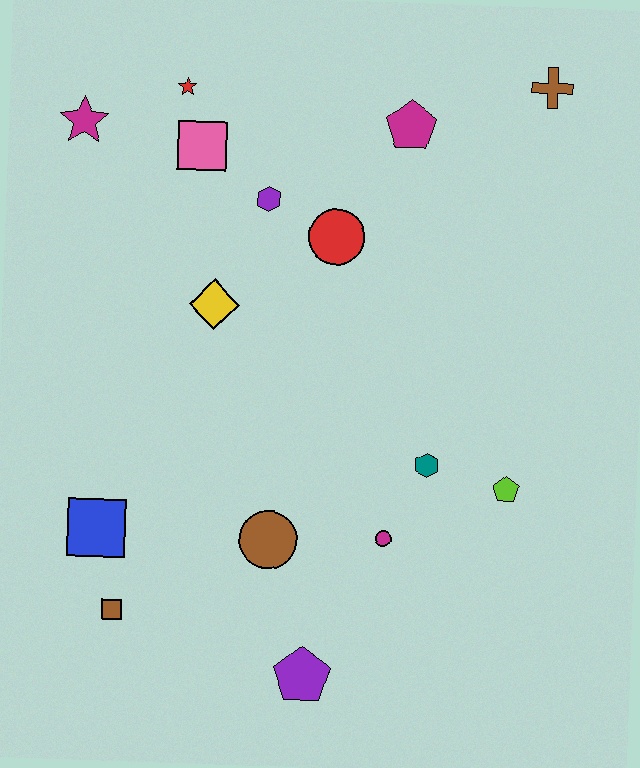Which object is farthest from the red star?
The purple pentagon is farthest from the red star.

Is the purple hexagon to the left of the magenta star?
No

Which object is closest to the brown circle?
The magenta circle is closest to the brown circle.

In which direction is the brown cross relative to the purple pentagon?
The brown cross is above the purple pentagon.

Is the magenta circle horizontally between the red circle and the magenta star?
No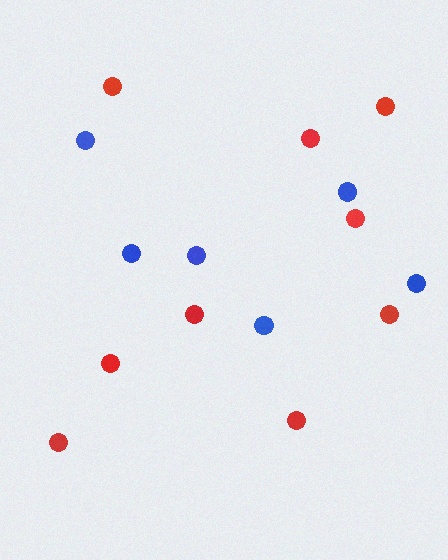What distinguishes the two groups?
There are 2 groups: one group of red circles (9) and one group of blue circles (6).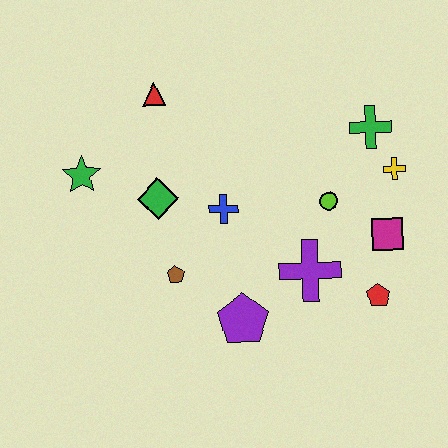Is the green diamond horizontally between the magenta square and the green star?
Yes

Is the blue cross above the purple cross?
Yes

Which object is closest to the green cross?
The yellow cross is closest to the green cross.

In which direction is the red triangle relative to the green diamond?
The red triangle is above the green diamond.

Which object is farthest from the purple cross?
The green star is farthest from the purple cross.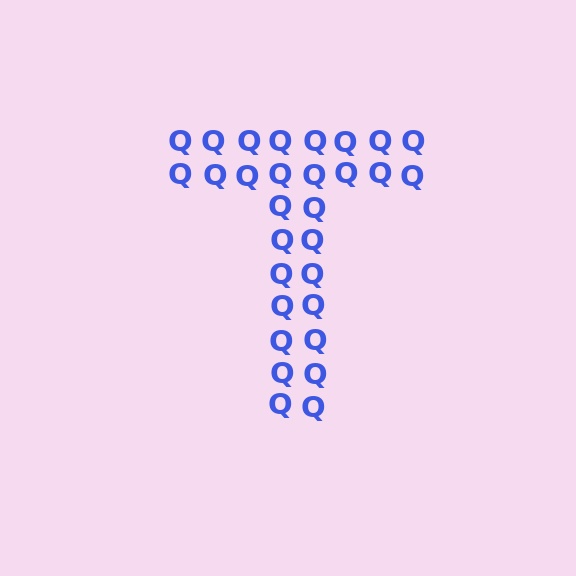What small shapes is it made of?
It is made of small letter Q's.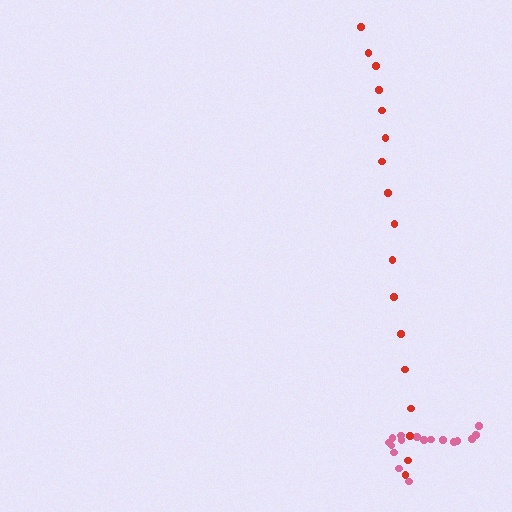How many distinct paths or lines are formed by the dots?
There are 2 distinct paths.